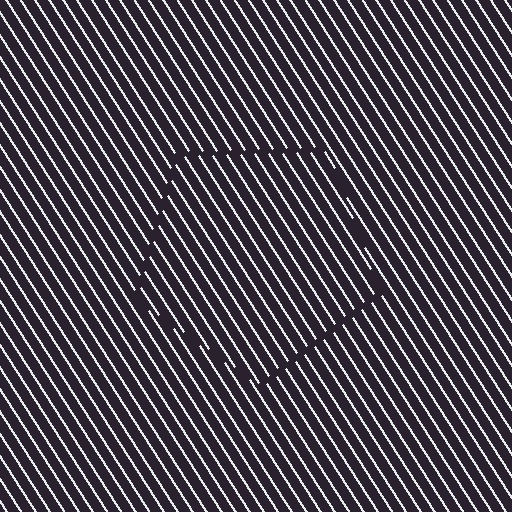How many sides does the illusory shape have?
5 sides — the line-ends trace a pentagon.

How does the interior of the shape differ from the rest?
The interior of the shape contains the same grating, shifted by half a period — the contour is defined by the phase discontinuity where line-ends from the inner and outer gratings abut.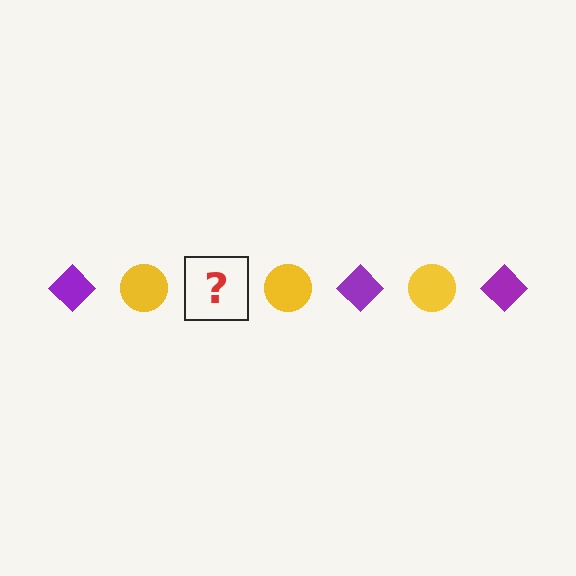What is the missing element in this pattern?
The missing element is a purple diamond.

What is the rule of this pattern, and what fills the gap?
The rule is that the pattern alternates between purple diamond and yellow circle. The gap should be filled with a purple diamond.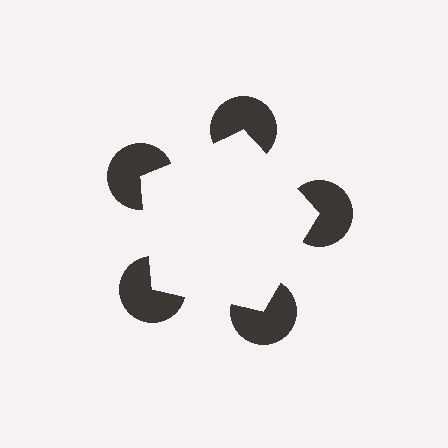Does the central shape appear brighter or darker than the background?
It typically appears slightly brighter than the background, even though no actual brightness change is drawn.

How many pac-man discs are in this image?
There are 5 — one at each vertex of the illusory pentagon.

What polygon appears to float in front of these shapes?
An illusory pentagon — its edges are inferred from the aligned wedge cuts in the pac-man discs, not physically drawn.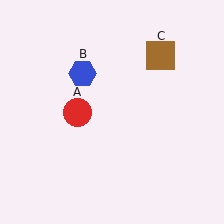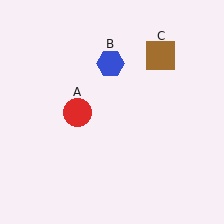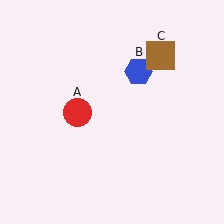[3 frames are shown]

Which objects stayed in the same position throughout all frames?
Red circle (object A) and brown square (object C) remained stationary.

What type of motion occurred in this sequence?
The blue hexagon (object B) rotated clockwise around the center of the scene.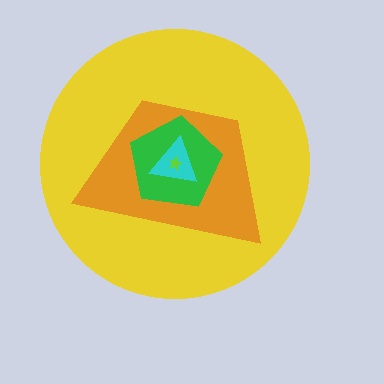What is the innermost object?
The lime star.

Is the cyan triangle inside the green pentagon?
Yes.